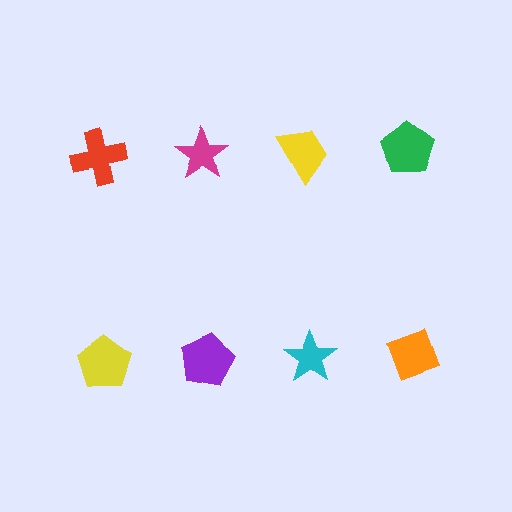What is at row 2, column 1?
A yellow pentagon.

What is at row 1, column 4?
A green pentagon.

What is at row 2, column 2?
A purple pentagon.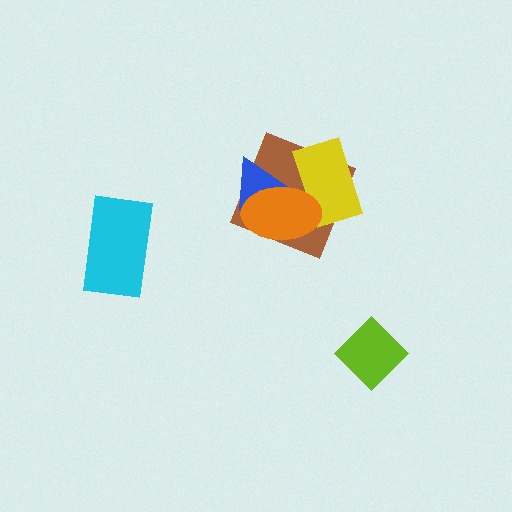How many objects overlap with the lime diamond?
0 objects overlap with the lime diamond.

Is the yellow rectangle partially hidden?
Yes, it is partially covered by another shape.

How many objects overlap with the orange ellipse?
3 objects overlap with the orange ellipse.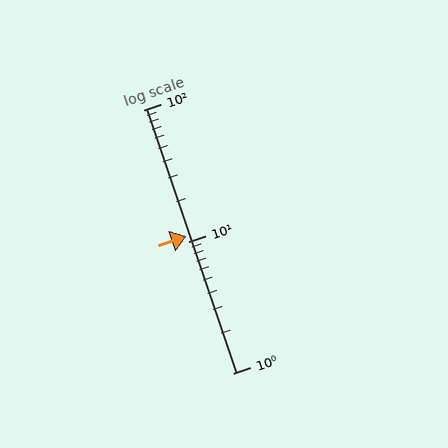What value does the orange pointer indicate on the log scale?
The pointer indicates approximately 11.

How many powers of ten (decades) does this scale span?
The scale spans 2 decades, from 1 to 100.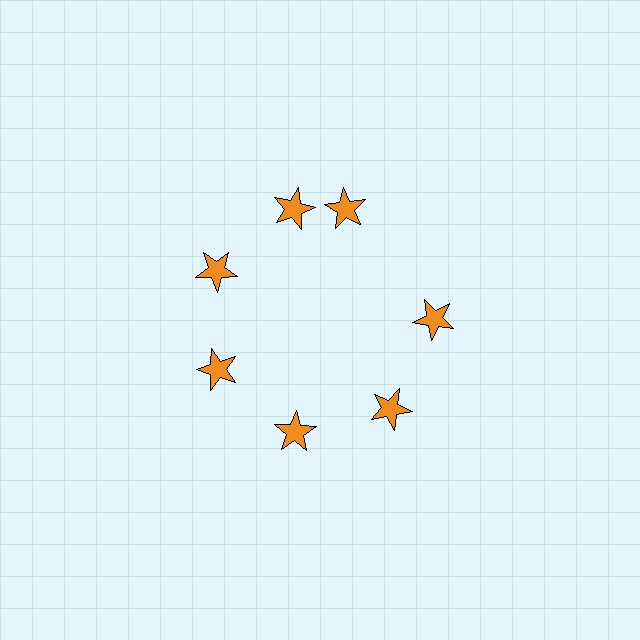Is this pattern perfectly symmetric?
No. The 7 orange stars are arranged in a ring, but one element near the 1 o'clock position is rotated out of alignment along the ring, breaking the 7-fold rotational symmetry.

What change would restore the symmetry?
The symmetry would be restored by rotating it back into even spacing with its neighbors so that all 7 stars sit at equal angles and equal distance from the center.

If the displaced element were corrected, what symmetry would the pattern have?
It would have 7-fold rotational symmetry — the pattern would map onto itself every 51 degrees.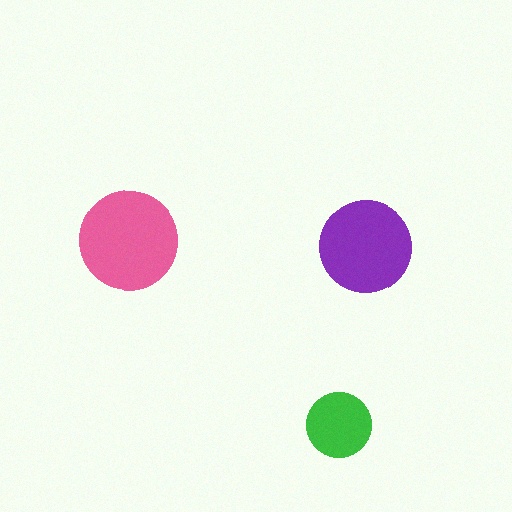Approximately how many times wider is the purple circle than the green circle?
About 1.5 times wider.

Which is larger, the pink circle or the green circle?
The pink one.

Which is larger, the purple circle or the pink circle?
The pink one.